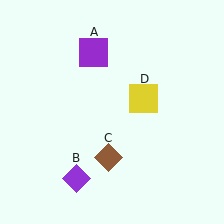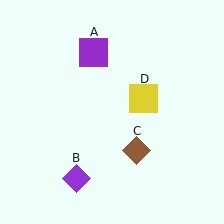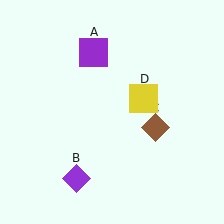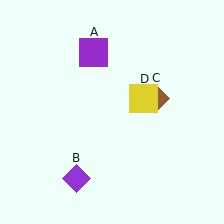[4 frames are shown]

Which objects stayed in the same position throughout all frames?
Purple square (object A) and purple diamond (object B) and yellow square (object D) remained stationary.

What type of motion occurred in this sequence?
The brown diamond (object C) rotated counterclockwise around the center of the scene.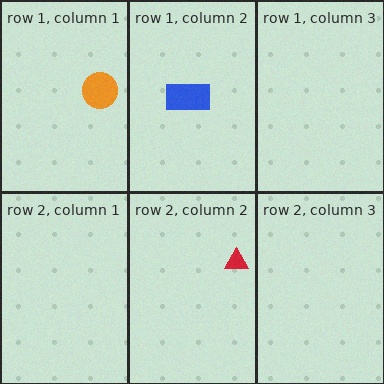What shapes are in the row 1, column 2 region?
The blue rectangle.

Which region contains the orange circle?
The row 1, column 1 region.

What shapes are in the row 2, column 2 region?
The red triangle.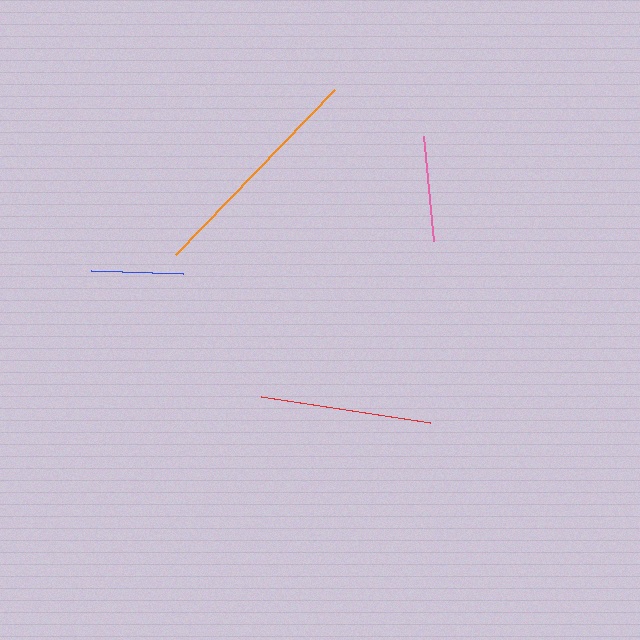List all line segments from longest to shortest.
From longest to shortest: orange, red, pink, blue.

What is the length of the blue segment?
The blue segment is approximately 91 pixels long.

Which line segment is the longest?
The orange line is the longest at approximately 229 pixels.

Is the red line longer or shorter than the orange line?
The orange line is longer than the red line.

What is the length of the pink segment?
The pink segment is approximately 106 pixels long.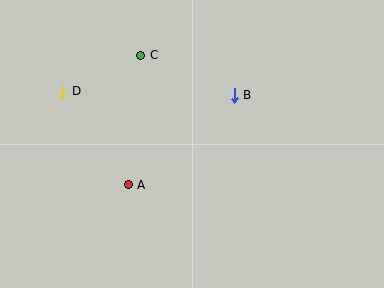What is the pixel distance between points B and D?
The distance between B and D is 172 pixels.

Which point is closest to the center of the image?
Point B at (234, 95) is closest to the center.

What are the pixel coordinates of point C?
Point C is at (141, 55).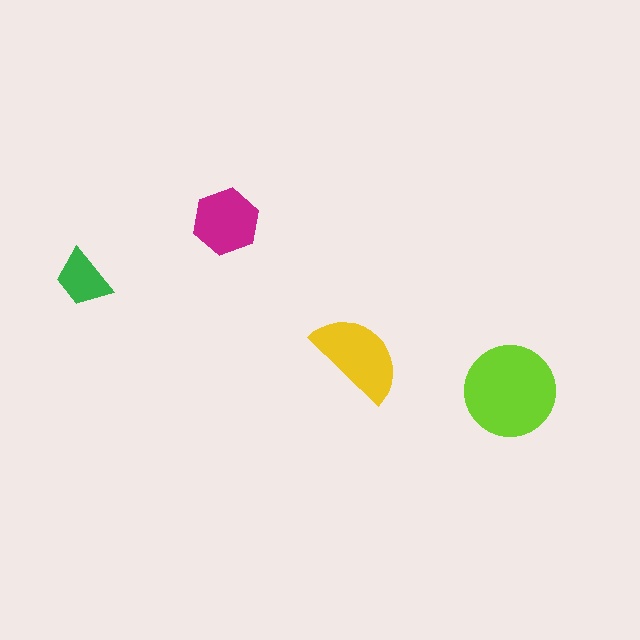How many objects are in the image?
There are 4 objects in the image.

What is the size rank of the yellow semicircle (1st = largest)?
2nd.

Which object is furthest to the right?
The lime circle is rightmost.